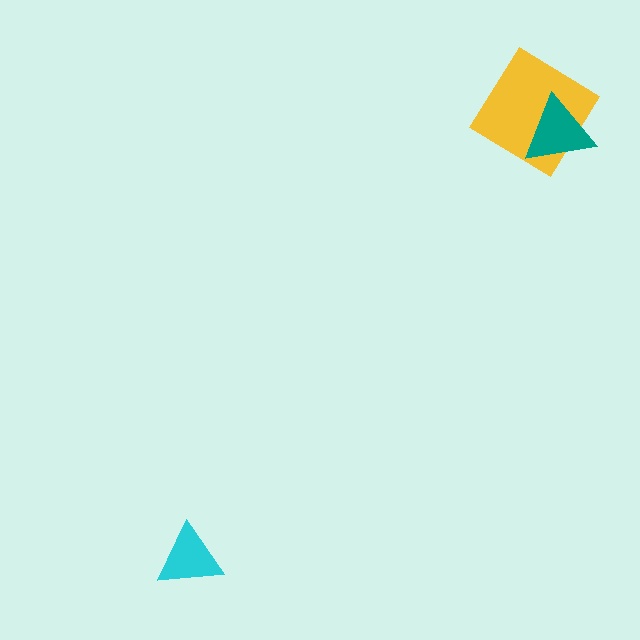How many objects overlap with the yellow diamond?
1 object overlaps with the yellow diamond.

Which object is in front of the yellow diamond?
The teal triangle is in front of the yellow diamond.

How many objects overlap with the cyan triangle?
0 objects overlap with the cyan triangle.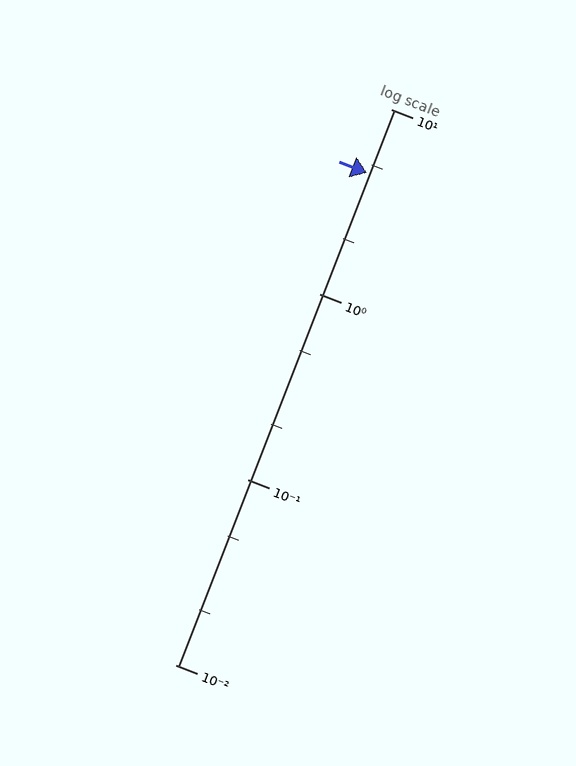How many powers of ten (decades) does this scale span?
The scale spans 3 decades, from 0.01 to 10.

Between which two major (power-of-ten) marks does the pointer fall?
The pointer is between 1 and 10.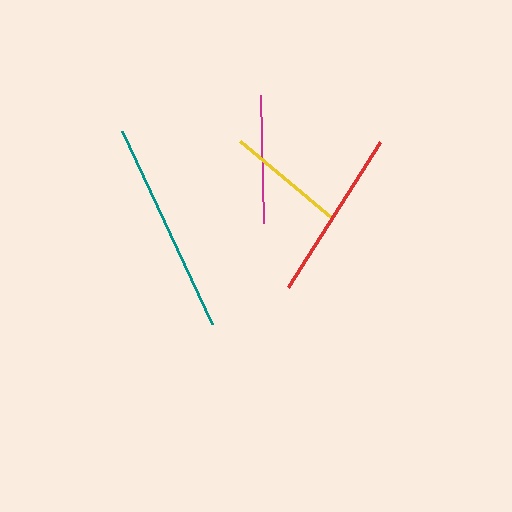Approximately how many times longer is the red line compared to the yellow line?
The red line is approximately 1.4 times the length of the yellow line.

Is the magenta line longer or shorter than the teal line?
The teal line is longer than the magenta line.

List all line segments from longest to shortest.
From longest to shortest: teal, red, magenta, yellow.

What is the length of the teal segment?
The teal segment is approximately 213 pixels long.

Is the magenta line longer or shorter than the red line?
The red line is longer than the magenta line.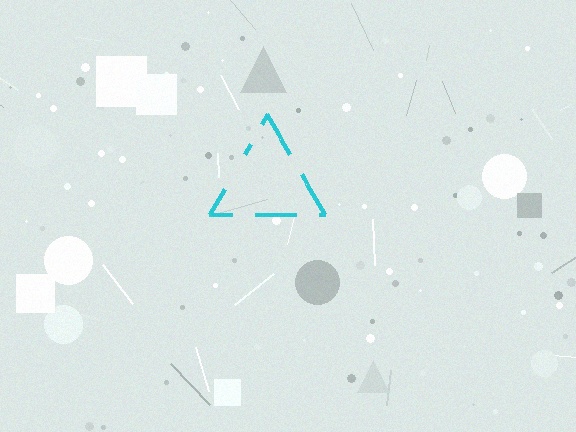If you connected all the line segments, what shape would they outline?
They would outline a triangle.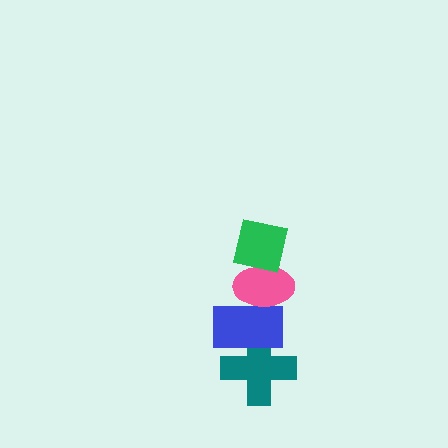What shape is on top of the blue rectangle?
The pink ellipse is on top of the blue rectangle.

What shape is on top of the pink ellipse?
The green square is on top of the pink ellipse.